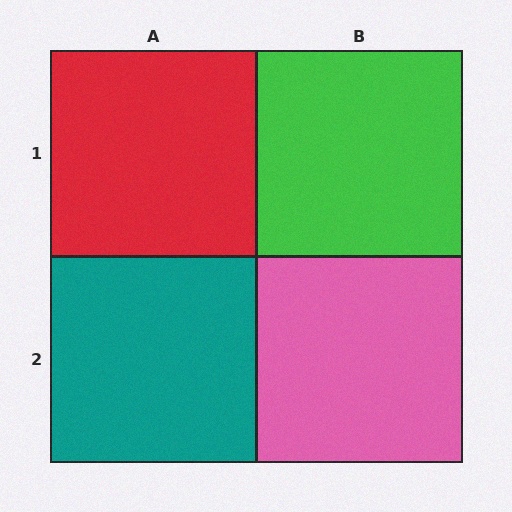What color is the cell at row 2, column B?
Pink.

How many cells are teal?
1 cell is teal.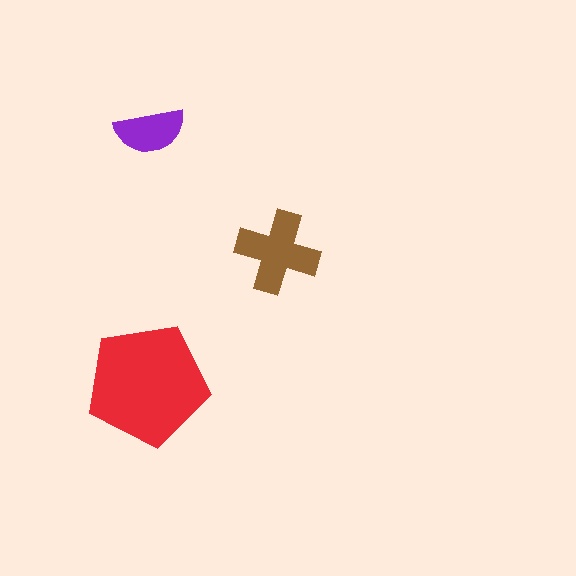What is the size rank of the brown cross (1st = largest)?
2nd.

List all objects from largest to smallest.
The red pentagon, the brown cross, the purple semicircle.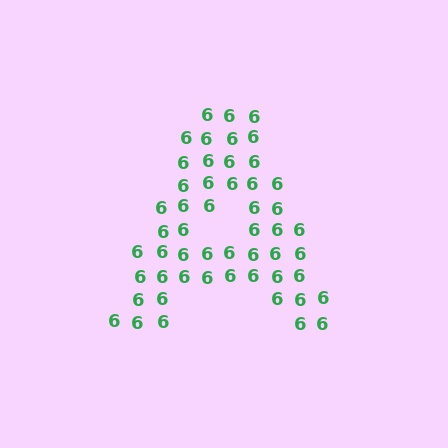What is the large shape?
The large shape is the letter A.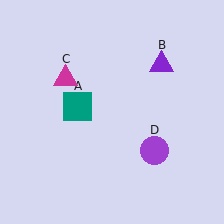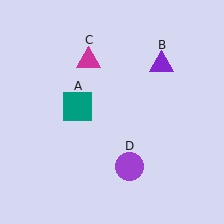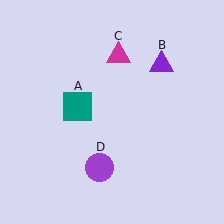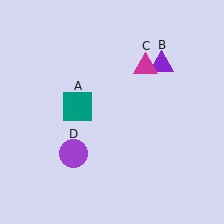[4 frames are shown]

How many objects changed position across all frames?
2 objects changed position: magenta triangle (object C), purple circle (object D).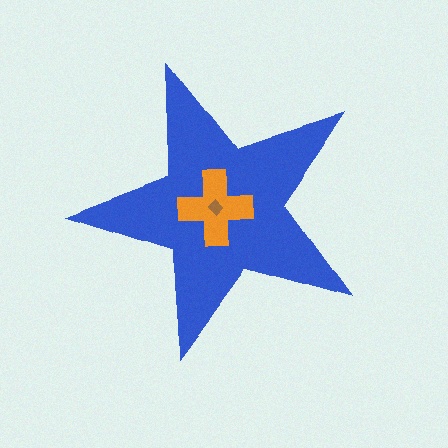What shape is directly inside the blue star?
The orange cross.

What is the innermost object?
The brown diamond.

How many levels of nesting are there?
3.